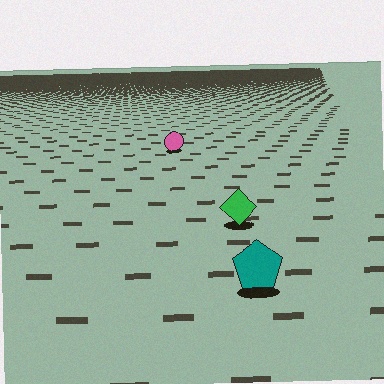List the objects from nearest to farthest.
From nearest to farthest: the teal pentagon, the green diamond, the pink circle.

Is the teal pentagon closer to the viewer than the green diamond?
Yes. The teal pentagon is closer — you can tell from the texture gradient: the ground texture is coarser near it.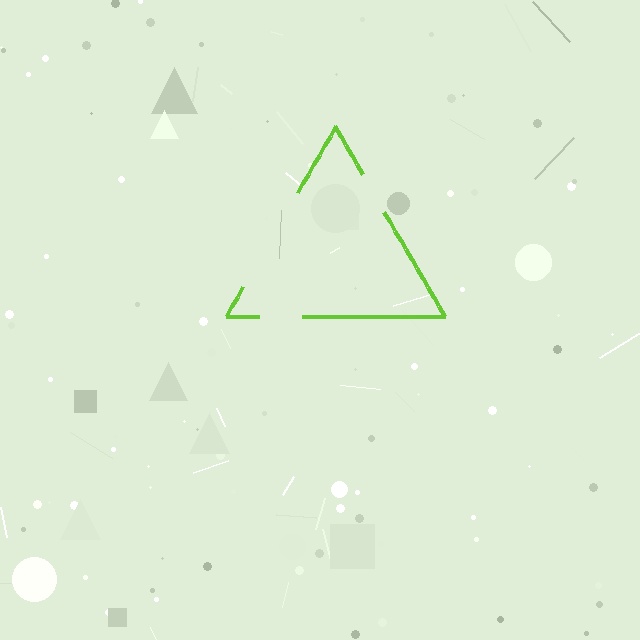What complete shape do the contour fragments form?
The contour fragments form a triangle.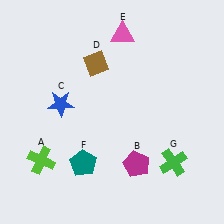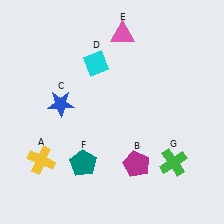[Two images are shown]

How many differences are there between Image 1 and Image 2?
There are 2 differences between the two images.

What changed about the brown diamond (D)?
In Image 1, D is brown. In Image 2, it changed to cyan.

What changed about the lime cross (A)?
In Image 1, A is lime. In Image 2, it changed to yellow.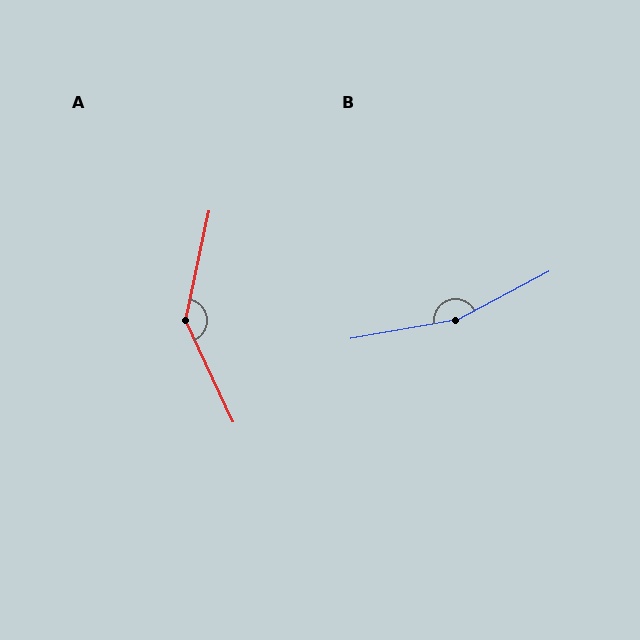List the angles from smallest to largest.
A (143°), B (162°).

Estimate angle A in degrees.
Approximately 143 degrees.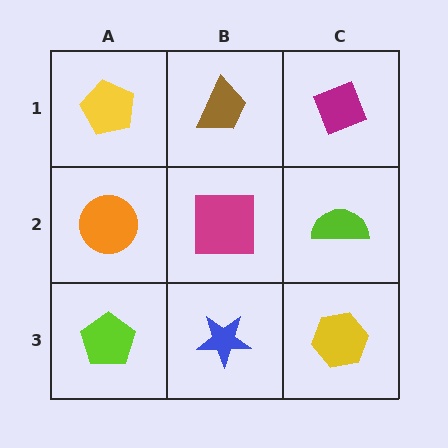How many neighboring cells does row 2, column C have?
3.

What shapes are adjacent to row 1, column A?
An orange circle (row 2, column A), a brown trapezoid (row 1, column B).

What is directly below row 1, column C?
A lime semicircle.